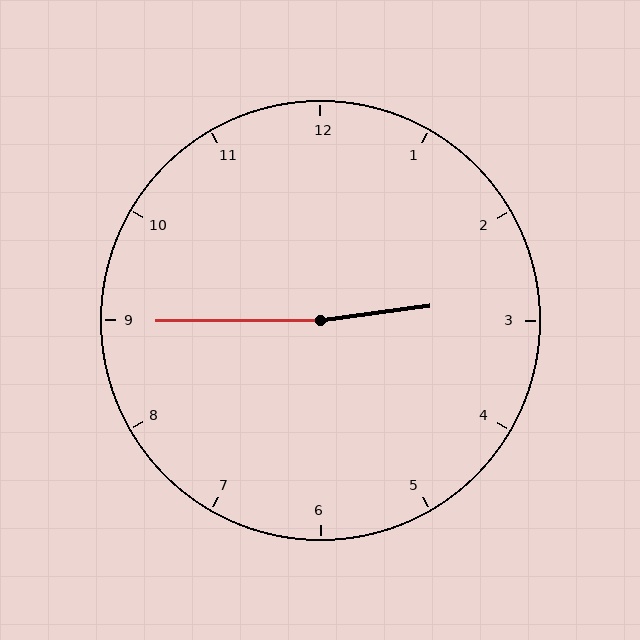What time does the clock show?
2:45.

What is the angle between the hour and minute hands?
Approximately 172 degrees.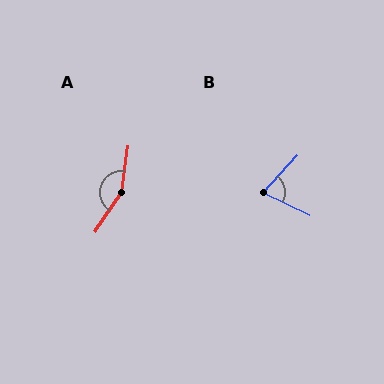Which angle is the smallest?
B, at approximately 73 degrees.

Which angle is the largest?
A, at approximately 155 degrees.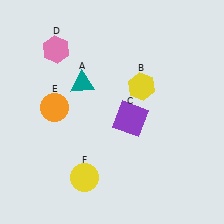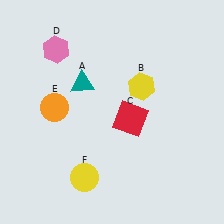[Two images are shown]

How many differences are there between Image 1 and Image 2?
There is 1 difference between the two images.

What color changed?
The square (C) changed from purple in Image 1 to red in Image 2.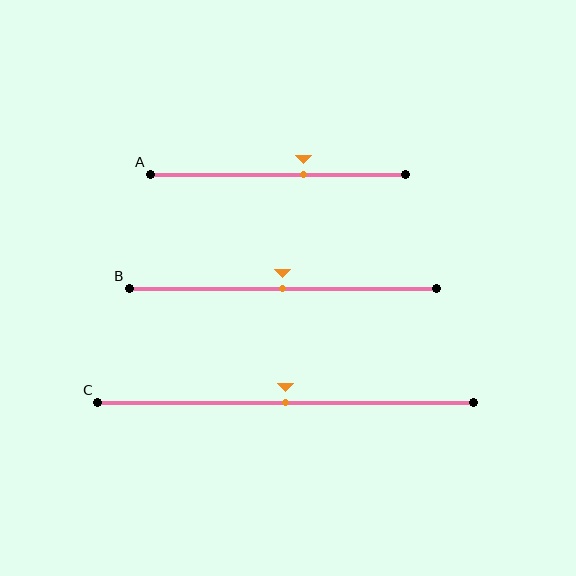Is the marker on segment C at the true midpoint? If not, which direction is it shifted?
Yes, the marker on segment C is at the true midpoint.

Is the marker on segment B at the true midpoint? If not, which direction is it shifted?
Yes, the marker on segment B is at the true midpoint.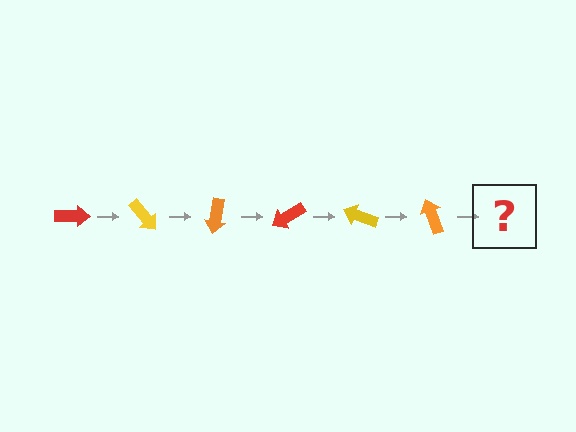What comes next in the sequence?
The next element should be a red arrow, rotated 300 degrees from the start.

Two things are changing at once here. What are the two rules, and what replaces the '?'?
The two rules are that it rotates 50 degrees each step and the color cycles through red, yellow, and orange. The '?' should be a red arrow, rotated 300 degrees from the start.